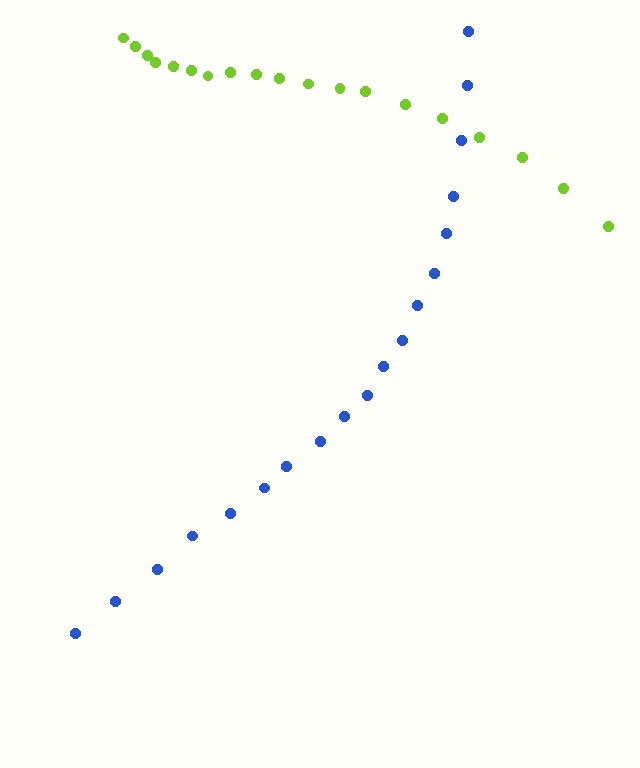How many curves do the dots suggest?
There are 2 distinct paths.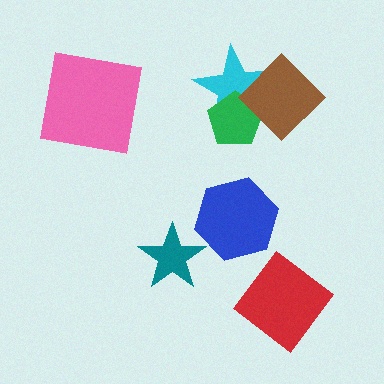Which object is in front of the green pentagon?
The brown diamond is in front of the green pentagon.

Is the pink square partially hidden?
No, no other shape covers it.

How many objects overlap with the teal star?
0 objects overlap with the teal star.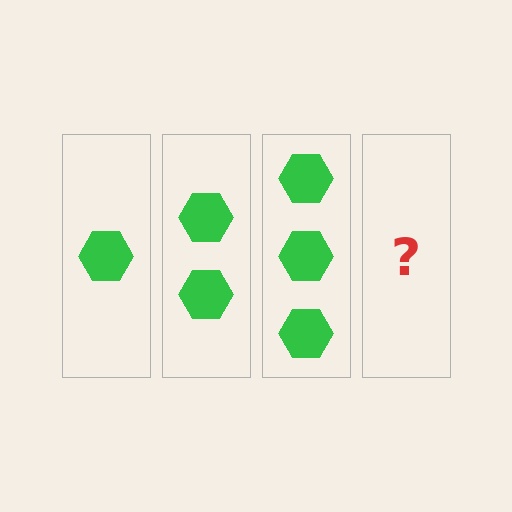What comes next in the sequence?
The next element should be 4 hexagons.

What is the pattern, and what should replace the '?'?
The pattern is that each step adds one more hexagon. The '?' should be 4 hexagons.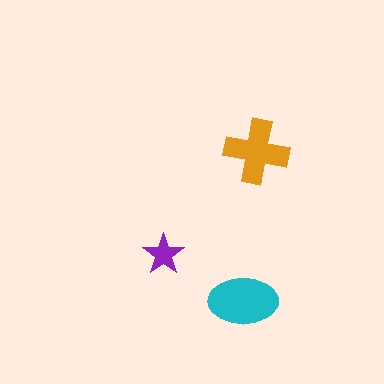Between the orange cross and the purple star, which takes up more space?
The orange cross.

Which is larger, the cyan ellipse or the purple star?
The cyan ellipse.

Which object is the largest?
The cyan ellipse.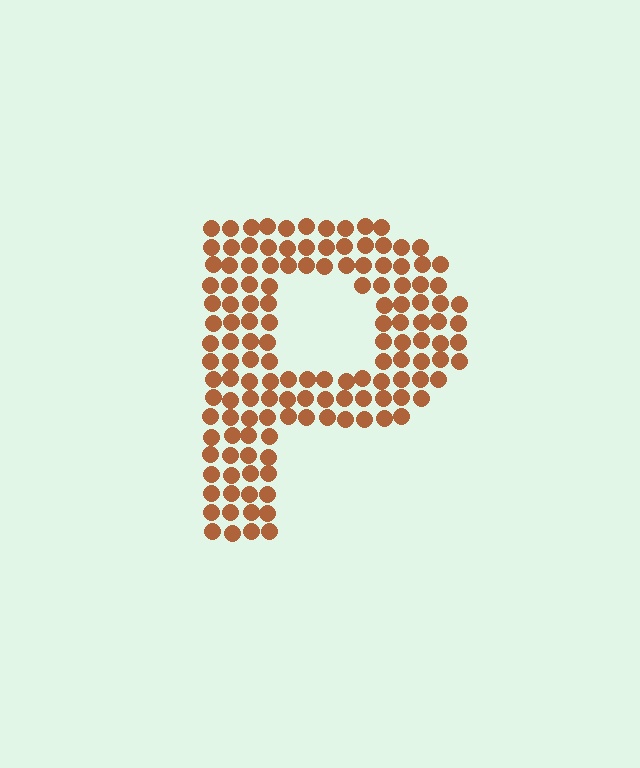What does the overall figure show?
The overall figure shows the letter P.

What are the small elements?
The small elements are circles.